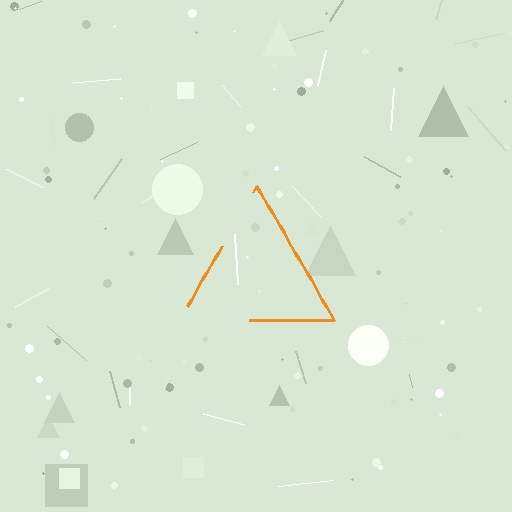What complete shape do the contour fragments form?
The contour fragments form a triangle.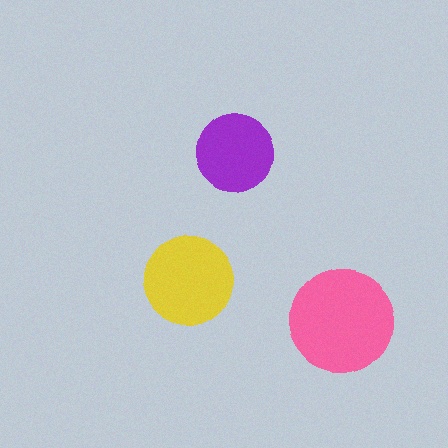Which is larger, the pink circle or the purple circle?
The pink one.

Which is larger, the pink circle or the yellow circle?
The pink one.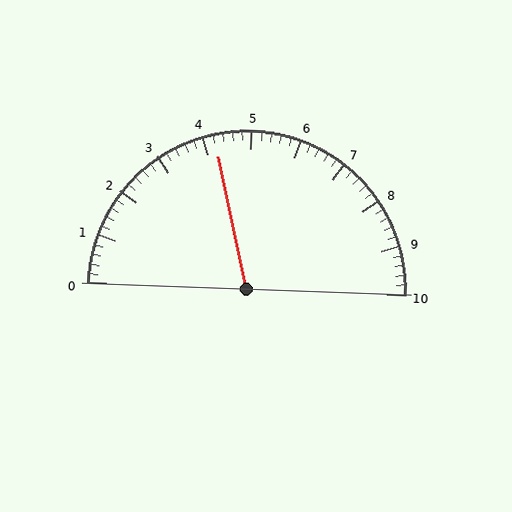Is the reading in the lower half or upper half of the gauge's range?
The reading is in the lower half of the range (0 to 10).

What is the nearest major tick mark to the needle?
The nearest major tick mark is 4.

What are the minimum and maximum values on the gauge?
The gauge ranges from 0 to 10.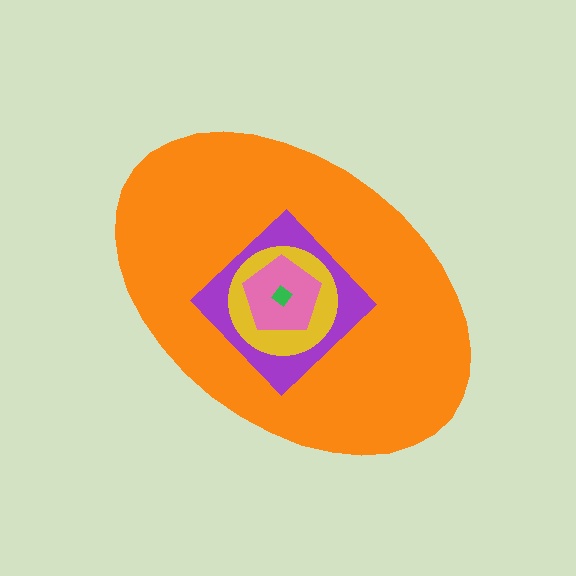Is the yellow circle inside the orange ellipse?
Yes.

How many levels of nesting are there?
5.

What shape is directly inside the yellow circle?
The pink pentagon.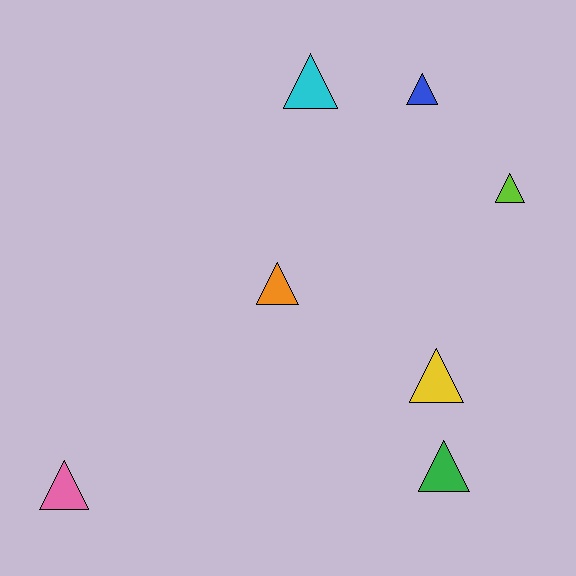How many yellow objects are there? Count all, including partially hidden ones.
There is 1 yellow object.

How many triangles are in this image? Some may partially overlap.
There are 7 triangles.